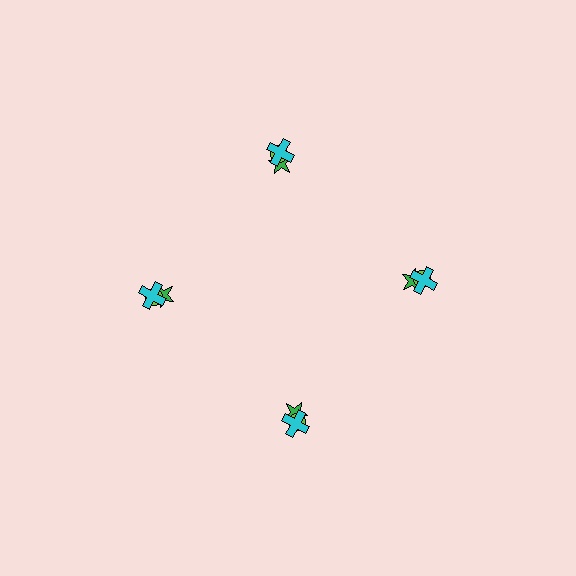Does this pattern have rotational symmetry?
Yes, this pattern has 4-fold rotational symmetry. It looks the same after rotating 90 degrees around the center.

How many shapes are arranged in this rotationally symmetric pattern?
There are 12 shapes, arranged in 4 groups of 3.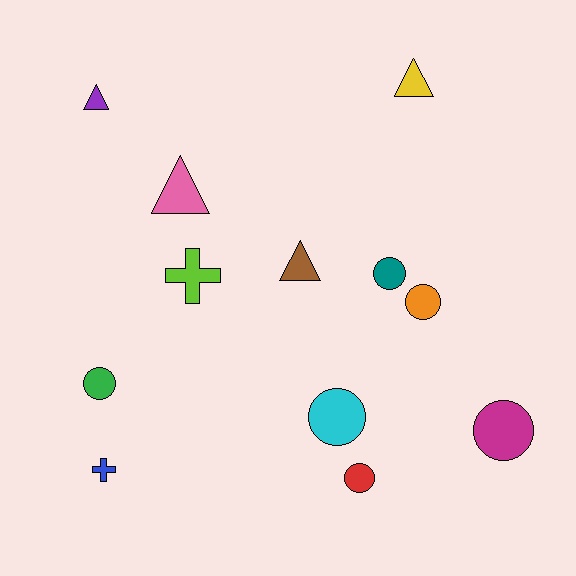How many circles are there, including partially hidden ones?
There are 6 circles.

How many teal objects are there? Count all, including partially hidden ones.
There is 1 teal object.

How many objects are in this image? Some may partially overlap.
There are 12 objects.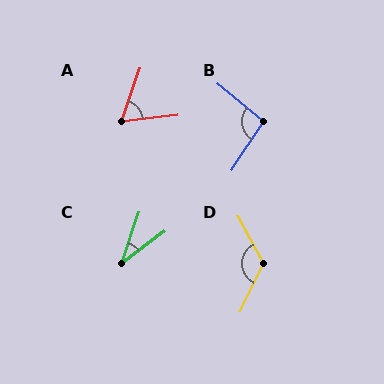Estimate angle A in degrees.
Approximately 65 degrees.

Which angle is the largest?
D, at approximately 125 degrees.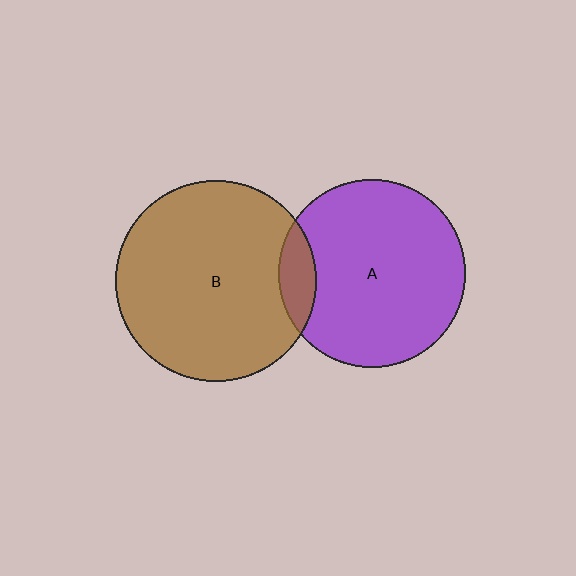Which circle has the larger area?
Circle B (brown).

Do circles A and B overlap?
Yes.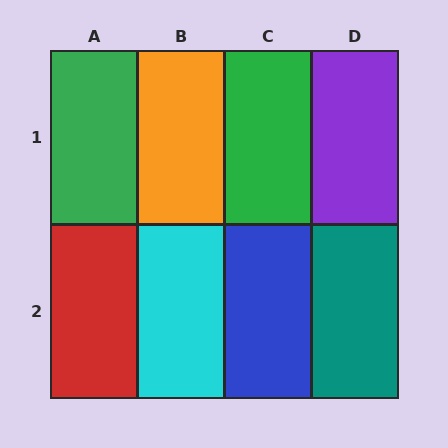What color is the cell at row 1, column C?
Green.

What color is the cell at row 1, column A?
Green.